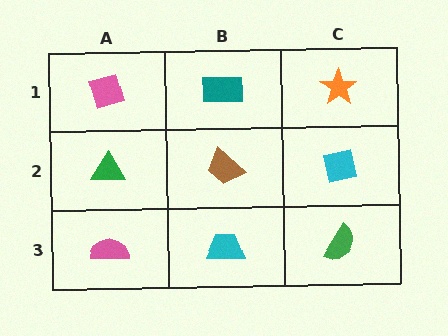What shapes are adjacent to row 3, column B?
A brown trapezoid (row 2, column B), a pink semicircle (row 3, column A), a green semicircle (row 3, column C).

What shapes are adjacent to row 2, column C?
An orange star (row 1, column C), a green semicircle (row 3, column C), a brown trapezoid (row 2, column B).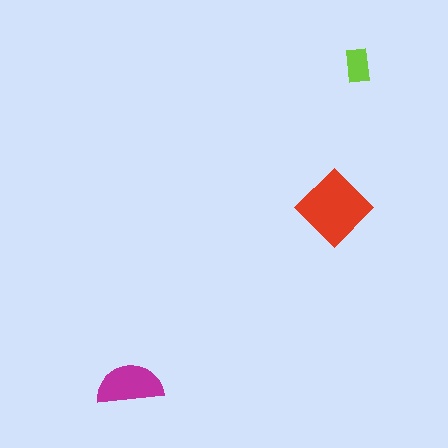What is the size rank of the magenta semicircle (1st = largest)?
2nd.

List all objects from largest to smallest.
The red diamond, the magenta semicircle, the lime rectangle.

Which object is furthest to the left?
The magenta semicircle is leftmost.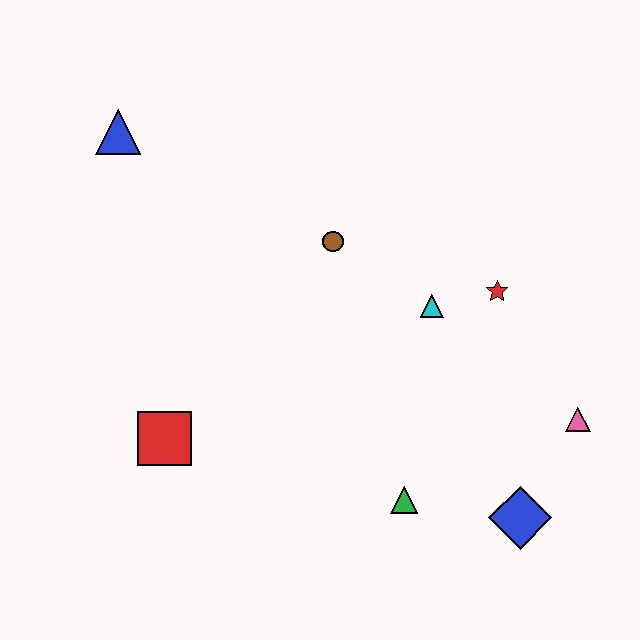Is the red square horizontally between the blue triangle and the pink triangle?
Yes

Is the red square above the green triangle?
Yes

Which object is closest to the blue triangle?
The brown circle is closest to the blue triangle.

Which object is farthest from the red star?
The blue triangle is farthest from the red star.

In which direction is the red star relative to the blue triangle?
The red star is to the right of the blue triangle.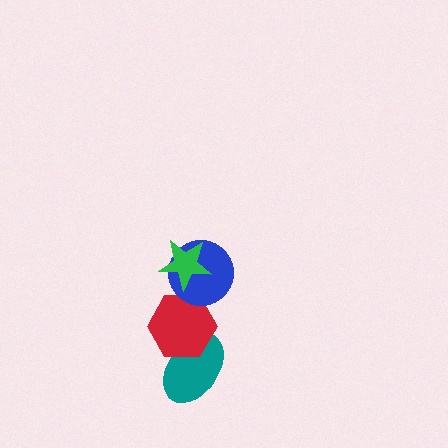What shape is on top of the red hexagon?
The blue circle is on top of the red hexagon.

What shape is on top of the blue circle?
The green star is on top of the blue circle.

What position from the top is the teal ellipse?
The teal ellipse is 4th from the top.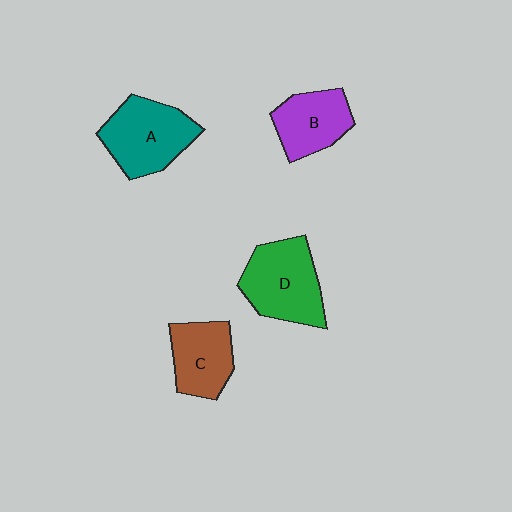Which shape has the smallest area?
Shape B (purple).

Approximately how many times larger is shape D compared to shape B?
Approximately 1.4 times.